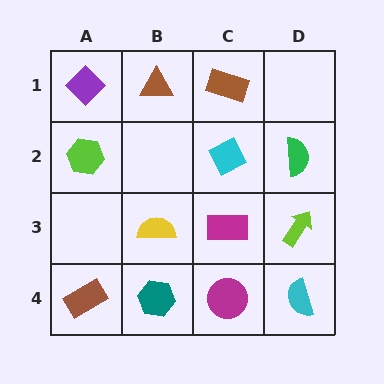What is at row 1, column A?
A purple diamond.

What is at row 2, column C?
A cyan diamond.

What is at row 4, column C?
A magenta circle.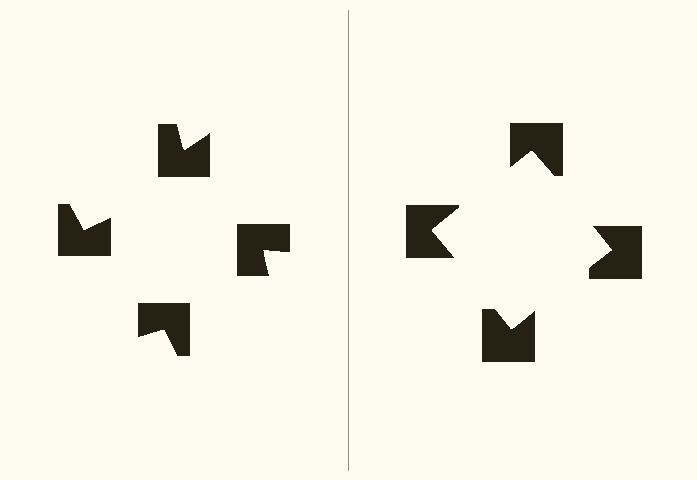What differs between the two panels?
The notched squares are positioned identically on both sides; only the wedge orientations differ. On the right they align to a square; on the left they are misaligned.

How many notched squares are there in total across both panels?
8 — 4 on each side.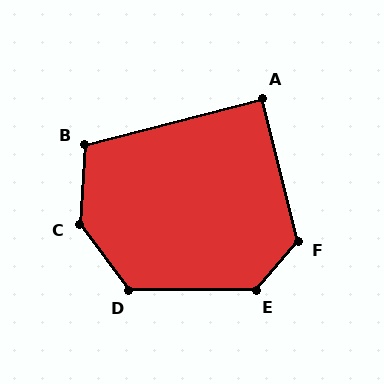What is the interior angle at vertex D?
Approximately 127 degrees (obtuse).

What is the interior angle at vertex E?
Approximately 131 degrees (obtuse).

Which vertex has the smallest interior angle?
A, at approximately 89 degrees.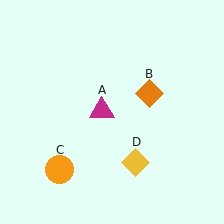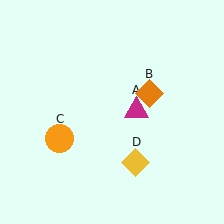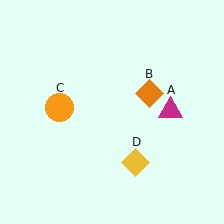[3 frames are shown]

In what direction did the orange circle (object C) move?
The orange circle (object C) moved up.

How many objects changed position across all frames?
2 objects changed position: magenta triangle (object A), orange circle (object C).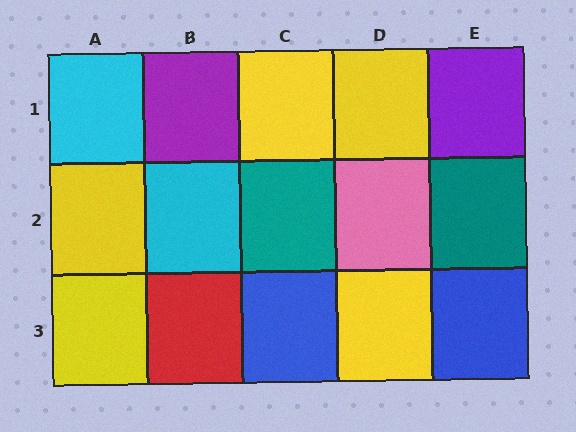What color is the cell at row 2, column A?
Yellow.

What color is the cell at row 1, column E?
Purple.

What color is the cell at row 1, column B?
Purple.